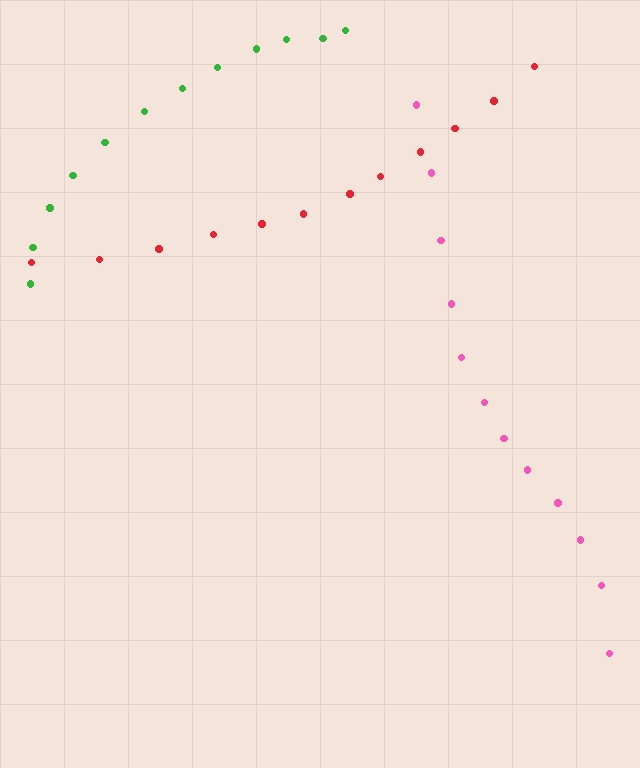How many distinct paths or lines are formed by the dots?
There are 3 distinct paths.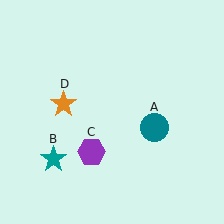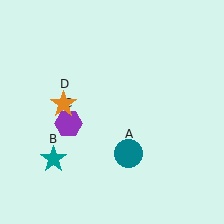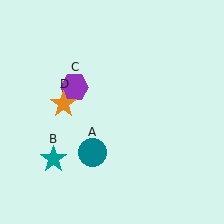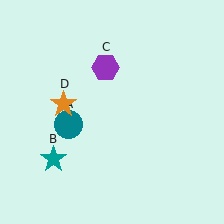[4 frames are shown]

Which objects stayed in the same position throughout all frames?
Teal star (object B) and orange star (object D) remained stationary.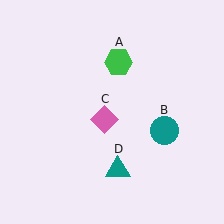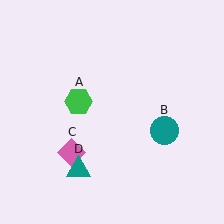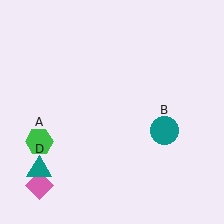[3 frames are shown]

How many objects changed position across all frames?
3 objects changed position: green hexagon (object A), pink diamond (object C), teal triangle (object D).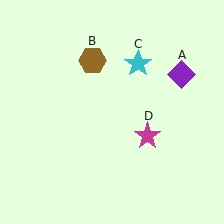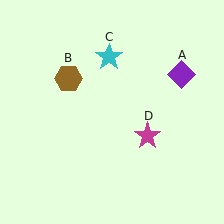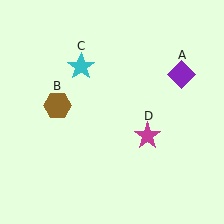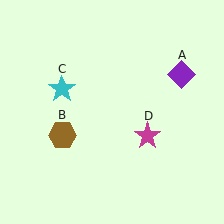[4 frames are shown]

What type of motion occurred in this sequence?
The brown hexagon (object B), cyan star (object C) rotated counterclockwise around the center of the scene.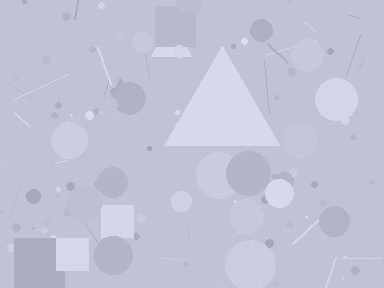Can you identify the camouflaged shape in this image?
The camouflaged shape is a triangle.